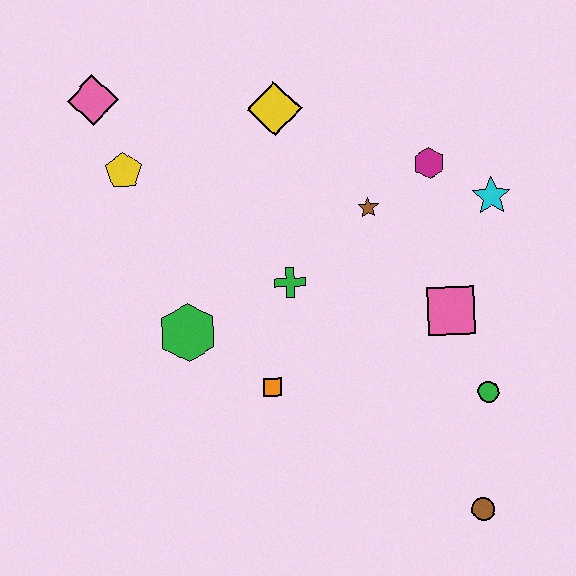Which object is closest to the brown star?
The magenta hexagon is closest to the brown star.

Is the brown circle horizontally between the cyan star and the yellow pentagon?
Yes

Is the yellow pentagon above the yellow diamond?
No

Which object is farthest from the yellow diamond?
The brown circle is farthest from the yellow diamond.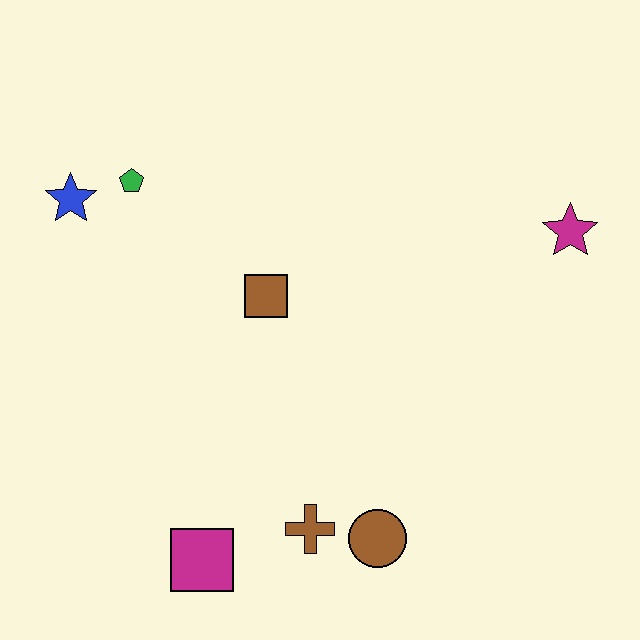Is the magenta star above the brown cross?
Yes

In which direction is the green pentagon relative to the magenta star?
The green pentagon is to the left of the magenta star.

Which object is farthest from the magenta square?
The magenta star is farthest from the magenta square.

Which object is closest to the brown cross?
The brown circle is closest to the brown cross.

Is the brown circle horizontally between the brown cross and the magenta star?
Yes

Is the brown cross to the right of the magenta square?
Yes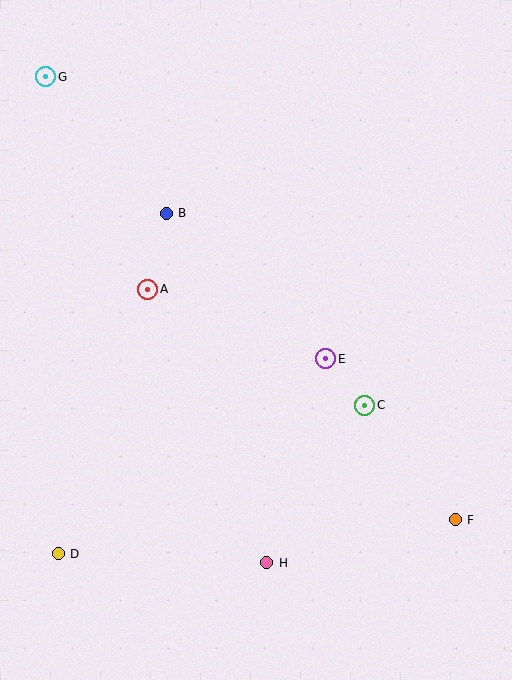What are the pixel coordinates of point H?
Point H is at (267, 563).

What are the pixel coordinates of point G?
Point G is at (46, 77).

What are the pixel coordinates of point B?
Point B is at (166, 213).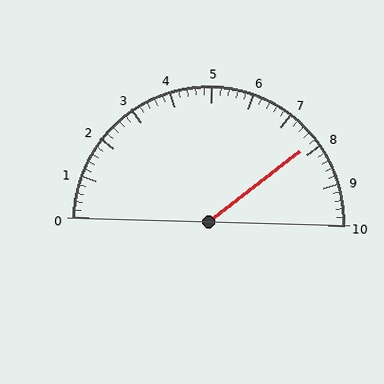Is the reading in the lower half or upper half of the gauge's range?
The reading is in the upper half of the range (0 to 10).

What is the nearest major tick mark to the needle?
The nearest major tick mark is 8.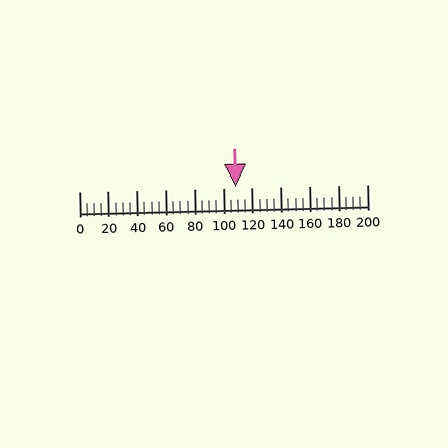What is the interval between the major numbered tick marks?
The major tick marks are spaced 20 units apart.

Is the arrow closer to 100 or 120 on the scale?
The arrow is closer to 100.